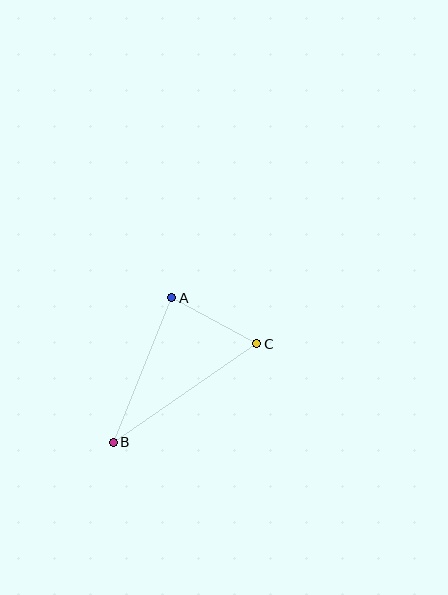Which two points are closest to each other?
Points A and C are closest to each other.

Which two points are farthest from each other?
Points B and C are farthest from each other.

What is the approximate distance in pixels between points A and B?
The distance between A and B is approximately 156 pixels.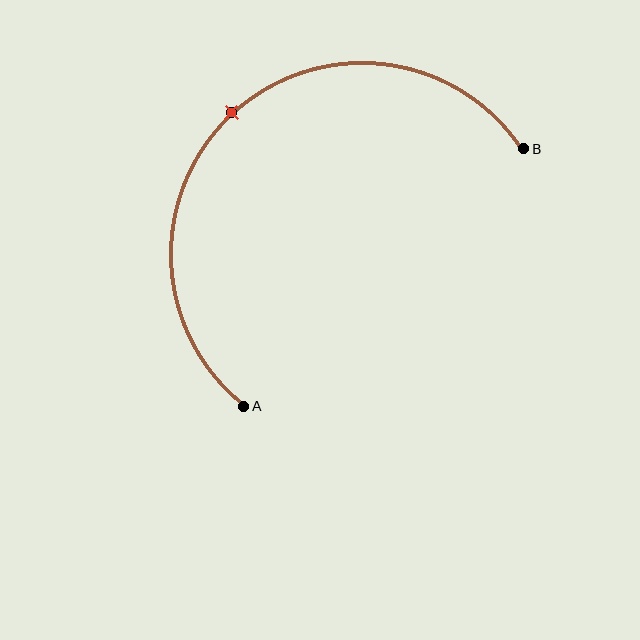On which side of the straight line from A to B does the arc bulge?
The arc bulges above and to the left of the straight line connecting A and B.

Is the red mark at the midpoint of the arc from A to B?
Yes. The red mark lies on the arc at equal arc-length from both A and B — it is the arc midpoint.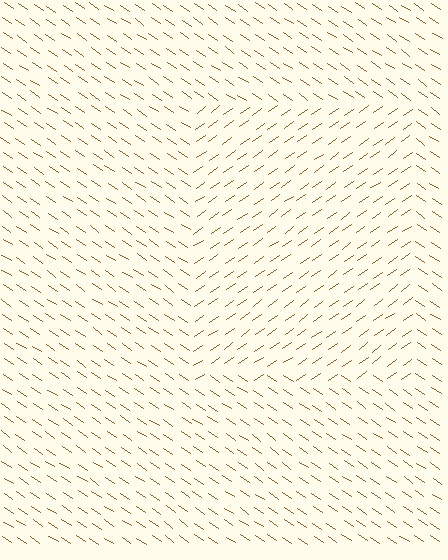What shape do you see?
I see a rectangle.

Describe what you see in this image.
The image is filled with small brown line segments. A rectangle region in the image has lines oriented differently from the surrounding lines, creating a visible texture boundary.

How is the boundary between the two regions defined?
The boundary is defined purely by a change in line orientation (approximately 69 degrees difference). All lines are the same color and thickness.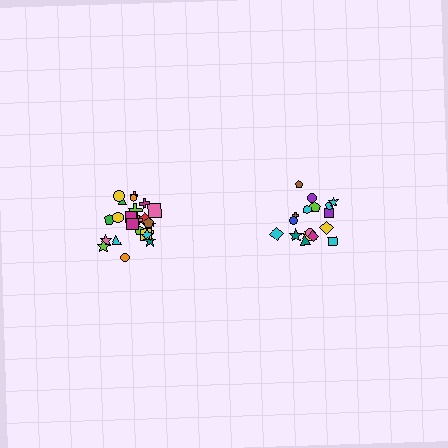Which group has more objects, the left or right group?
The left group.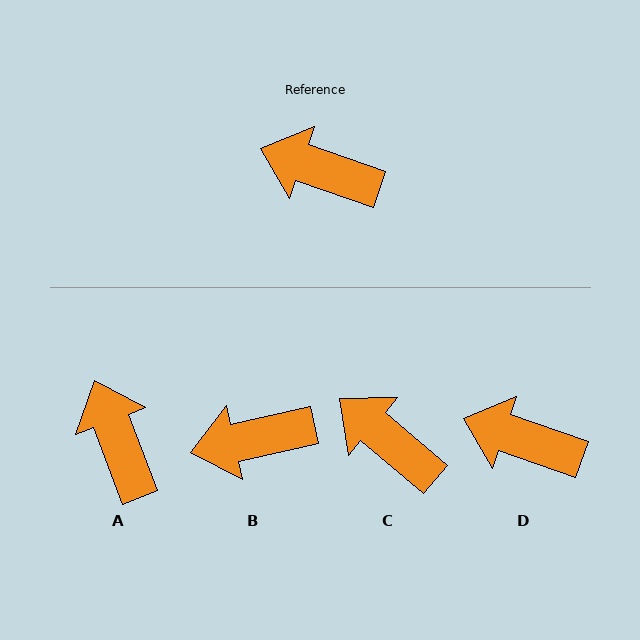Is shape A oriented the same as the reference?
No, it is off by about 50 degrees.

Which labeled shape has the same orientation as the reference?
D.